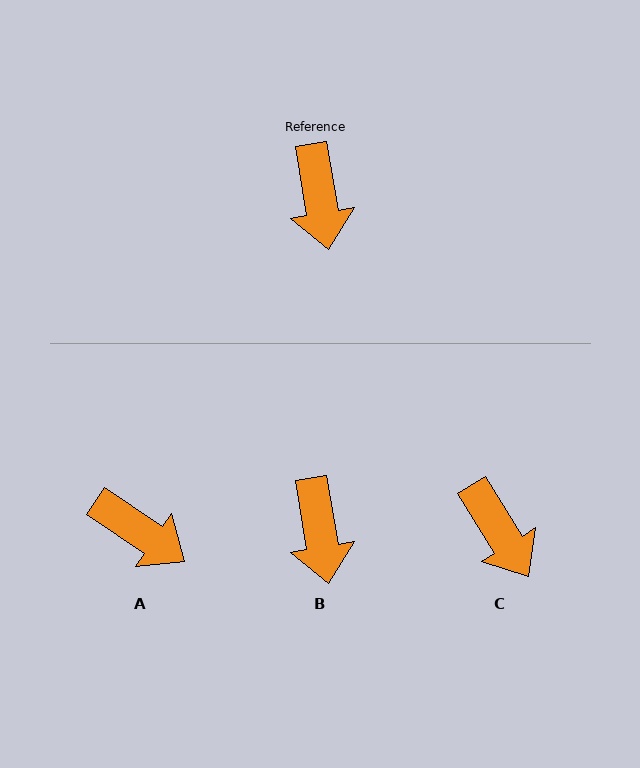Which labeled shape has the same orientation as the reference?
B.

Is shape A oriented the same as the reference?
No, it is off by about 46 degrees.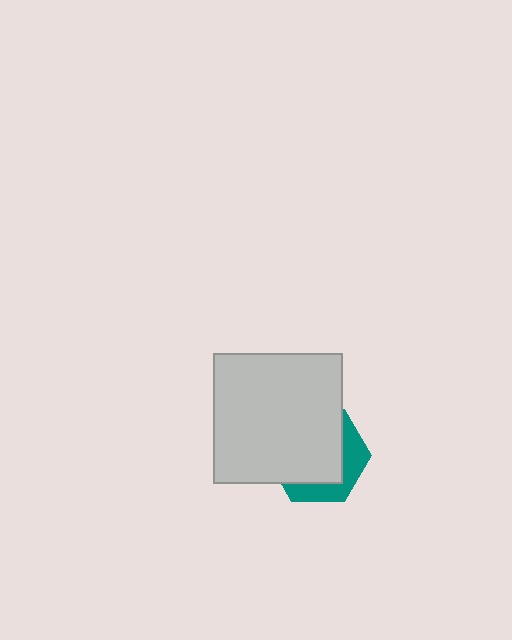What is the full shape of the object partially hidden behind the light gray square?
The partially hidden object is a teal hexagon.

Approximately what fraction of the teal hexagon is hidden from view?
Roughly 67% of the teal hexagon is hidden behind the light gray square.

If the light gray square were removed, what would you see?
You would see the complete teal hexagon.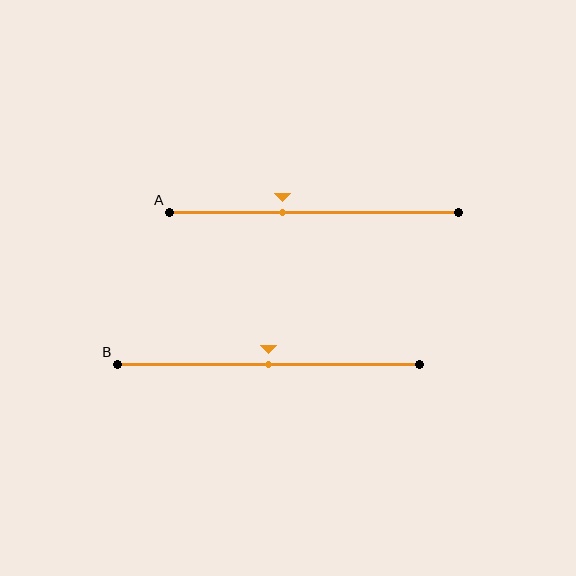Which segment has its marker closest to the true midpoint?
Segment B has its marker closest to the true midpoint.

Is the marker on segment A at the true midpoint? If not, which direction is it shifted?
No, the marker on segment A is shifted to the left by about 11% of the segment length.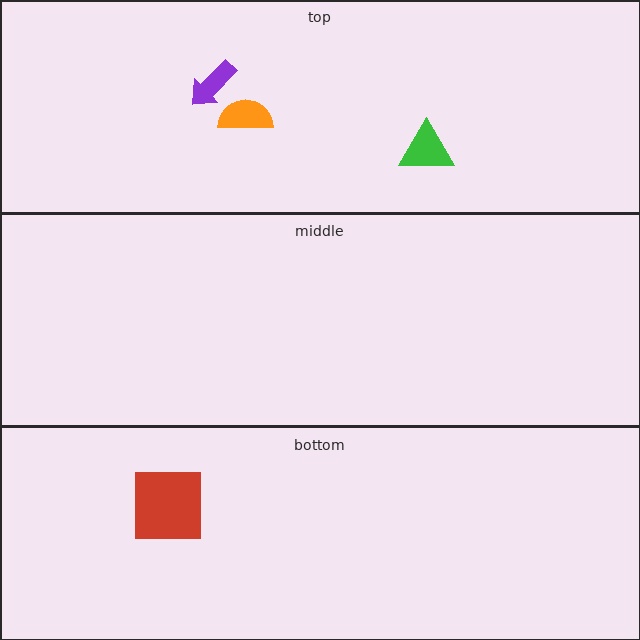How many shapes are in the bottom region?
1.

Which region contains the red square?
The bottom region.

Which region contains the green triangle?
The top region.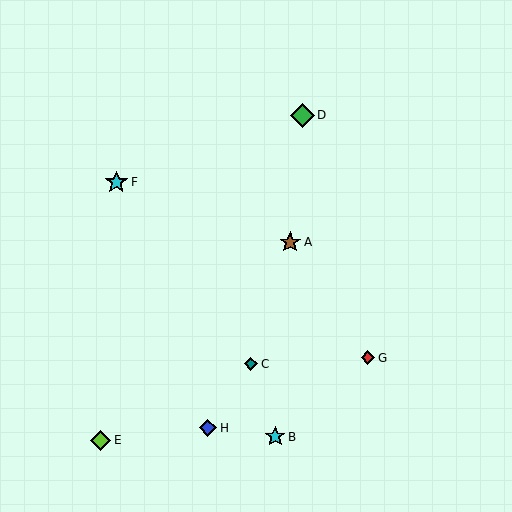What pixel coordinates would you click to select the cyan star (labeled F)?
Click at (116, 182) to select the cyan star F.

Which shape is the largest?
The green diamond (labeled D) is the largest.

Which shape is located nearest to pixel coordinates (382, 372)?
The red diamond (labeled G) at (368, 358) is nearest to that location.